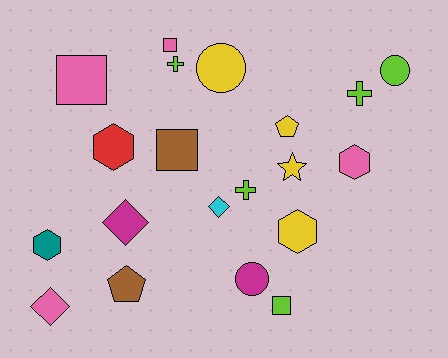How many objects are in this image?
There are 20 objects.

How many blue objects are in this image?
There are no blue objects.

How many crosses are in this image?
There are 3 crosses.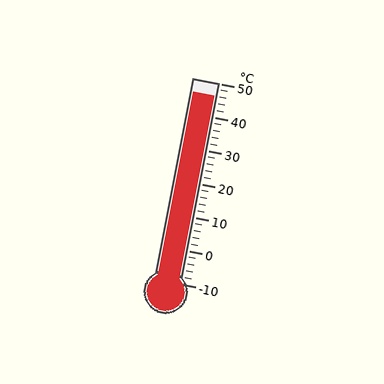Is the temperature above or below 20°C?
The temperature is above 20°C.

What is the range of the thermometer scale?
The thermometer scale ranges from -10°C to 50°C.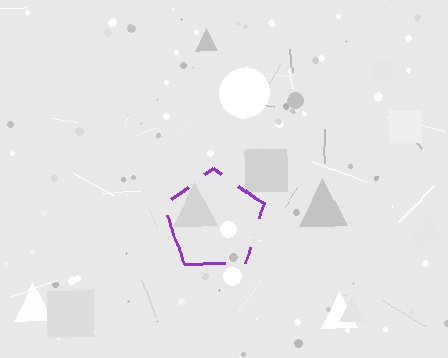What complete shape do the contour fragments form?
The contour fragments form a pentagon.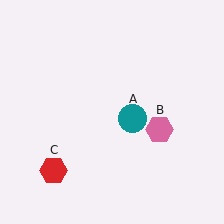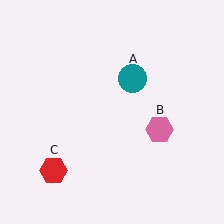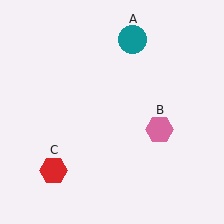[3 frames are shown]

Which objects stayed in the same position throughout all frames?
Pink hexagon (object B) and red hexagon (object C) remained stationary.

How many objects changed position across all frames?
1 object changed position: teal circle (object A).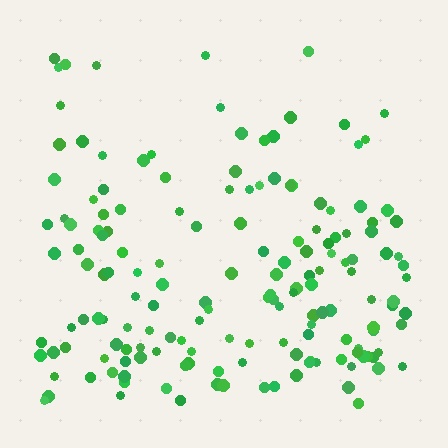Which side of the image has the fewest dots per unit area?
The top.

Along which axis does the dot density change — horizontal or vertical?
Vertical.